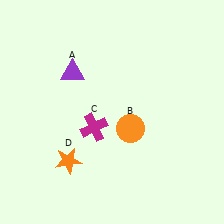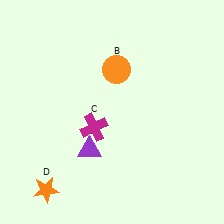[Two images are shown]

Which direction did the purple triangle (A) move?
The purple triangle (A) moved down.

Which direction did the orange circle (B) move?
The orange circle (B) moved up.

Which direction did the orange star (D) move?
The orange star (D) moved down.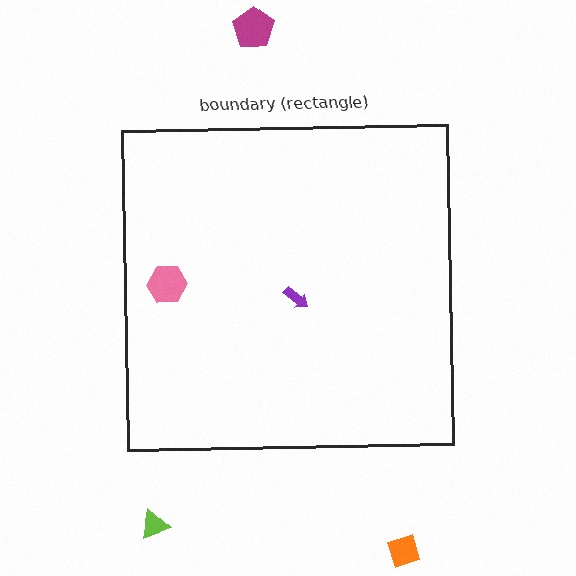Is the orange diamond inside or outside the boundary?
Outside.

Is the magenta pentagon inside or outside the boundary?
Outside.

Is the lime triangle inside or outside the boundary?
Outside.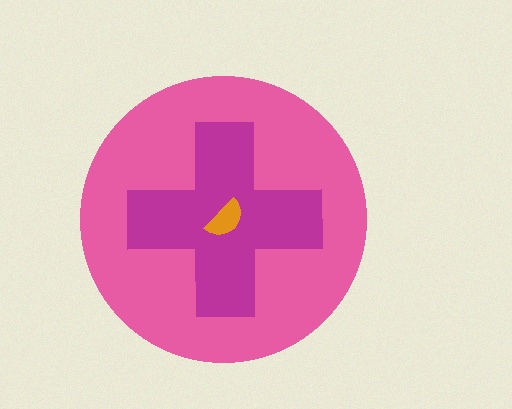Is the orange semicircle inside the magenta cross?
Yes.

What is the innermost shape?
The orange semicircle.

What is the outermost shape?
The pink circle.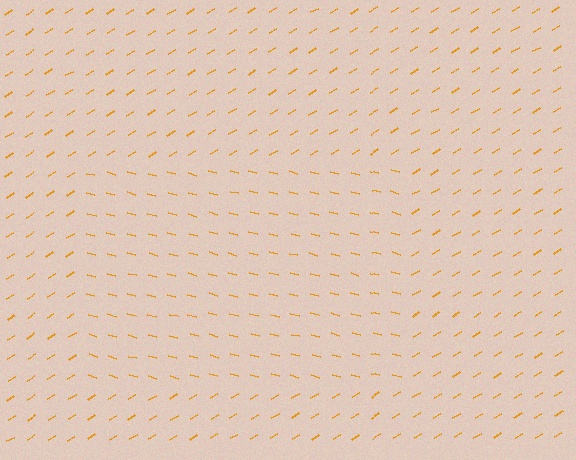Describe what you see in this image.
The image is filled with small orange line segments. A rectangle region in the image has lines oriented differently from the surrounding lines, creating a visible texture boundary.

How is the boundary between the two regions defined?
The boundary is defined purely by a change in line orientation (approximately 45 degrees difference). All lines are the same color and thickness.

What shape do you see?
I see a rectangle.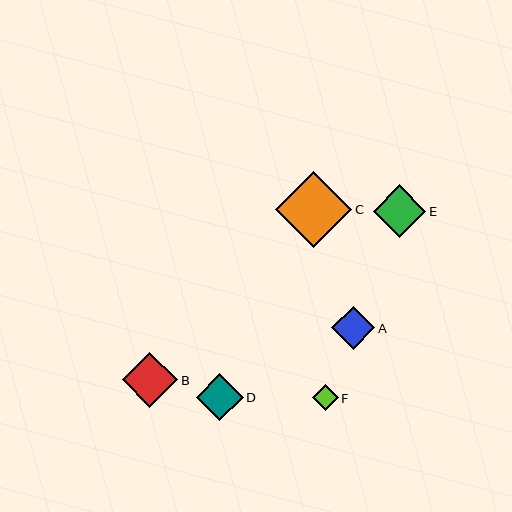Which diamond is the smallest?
Diamond F is the smallest with a size of approximately 26 pixels.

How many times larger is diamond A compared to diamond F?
Diamond A is approximately 1.7 times the size of diamond F.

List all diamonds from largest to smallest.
From largest to smallest: C, B, E, D, A, F.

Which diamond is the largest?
Diamond C is the largest with a size of approximately 76 pixels.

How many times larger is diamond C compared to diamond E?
Diamond C is approximately 1.4 times the size of diamond E.